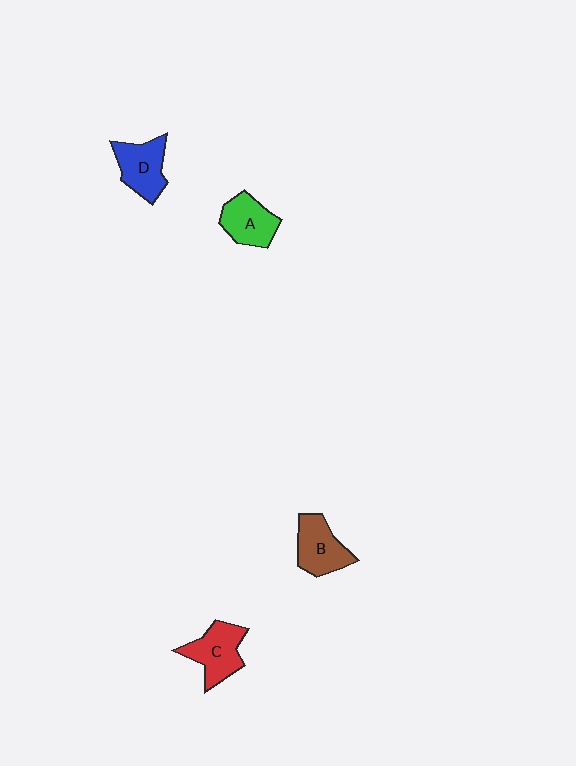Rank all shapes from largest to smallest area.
From largest to smallest: C (red), B (brown), D (blue), A (green).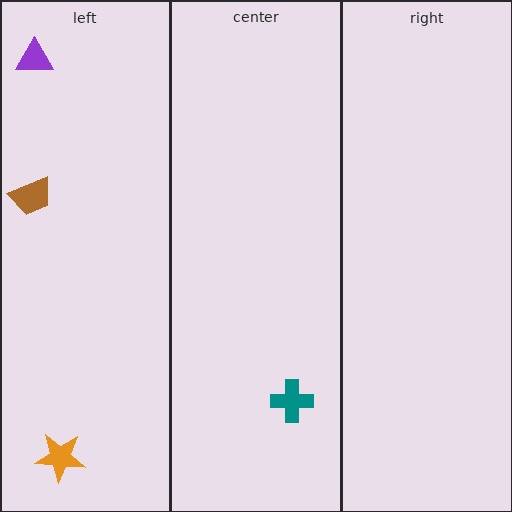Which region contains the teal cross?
The center region.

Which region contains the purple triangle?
The left region.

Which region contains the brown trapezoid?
The left region.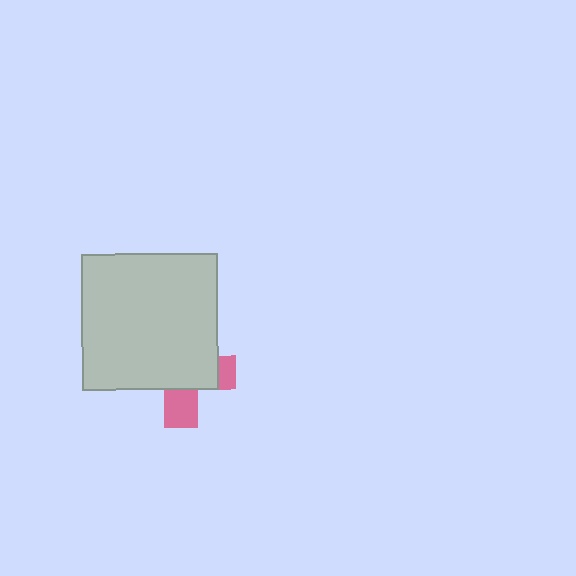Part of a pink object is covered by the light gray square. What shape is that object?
It is a cross.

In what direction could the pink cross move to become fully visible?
The pink cross could move down. That would shift it out from behind the light gray square entirely.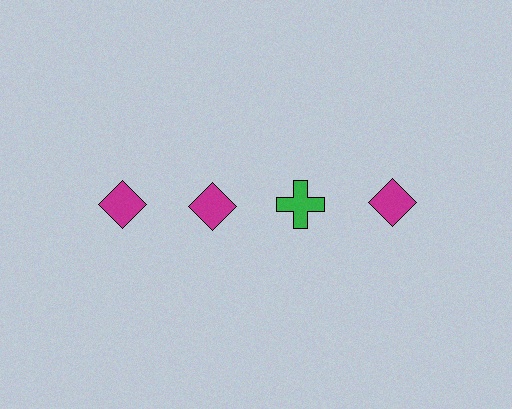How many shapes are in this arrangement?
There are 4 shapes arranged in a grid pattern.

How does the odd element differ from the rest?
It differs in both color (green instead of magenta) and shape (cross instead of diamond).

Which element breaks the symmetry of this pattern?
The green cross in the top row, center column breaks the symmetry. All other shapes are magenta diamonds.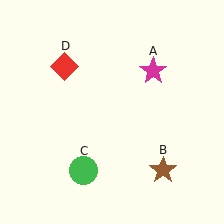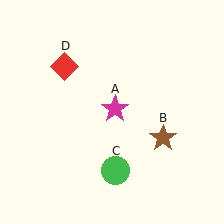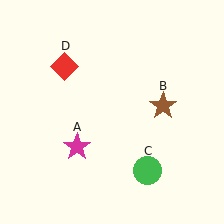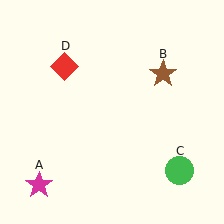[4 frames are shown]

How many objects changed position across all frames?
3 objects changed position: magenta star (object A), brown star (object B), green circle (object C).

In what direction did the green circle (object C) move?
The green circle (object C) moved right.